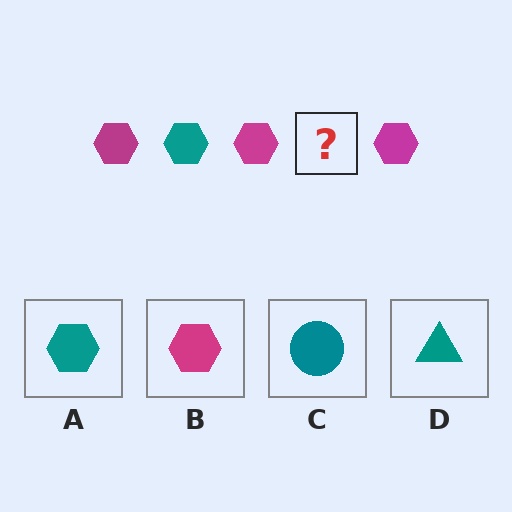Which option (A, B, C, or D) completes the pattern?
A.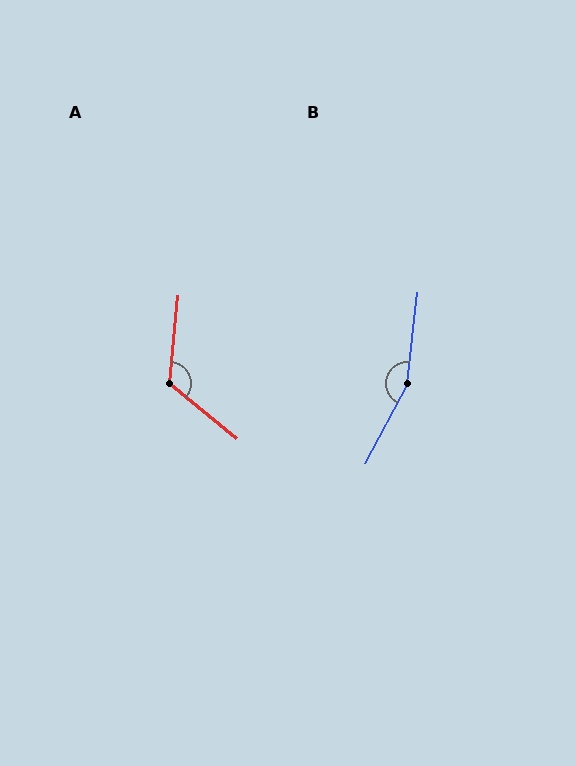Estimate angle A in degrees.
Approximately 124 degrees.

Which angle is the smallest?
A, at approximately 124 degrees.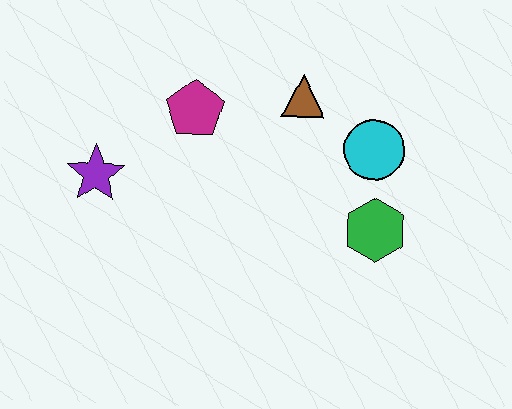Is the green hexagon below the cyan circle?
Yes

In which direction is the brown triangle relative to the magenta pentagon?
The brown triangle is to the right of the magenta pentagon.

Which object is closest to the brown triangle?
The cyan circle is closest to the brown triangle.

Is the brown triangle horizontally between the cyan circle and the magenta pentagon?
Yes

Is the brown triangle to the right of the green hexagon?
No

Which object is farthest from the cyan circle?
The purple star is farthest from the cyan circle.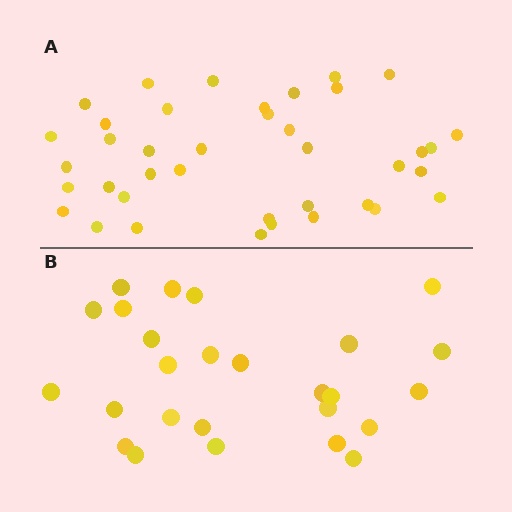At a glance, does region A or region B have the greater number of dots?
Region A (the top region) has more dots.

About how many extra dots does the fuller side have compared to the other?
Region A has approximately 15 more dots than region B.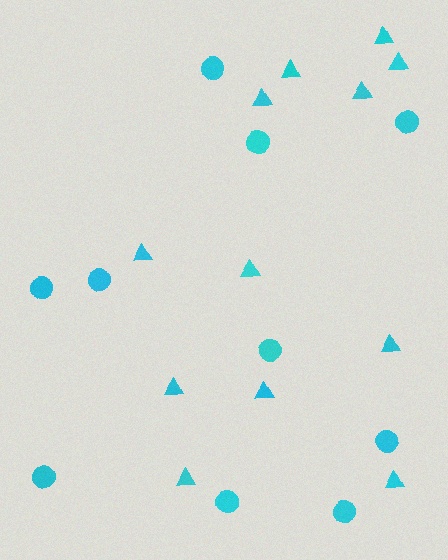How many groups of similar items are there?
There are 2 groups: one group of circles (10) and one group of triangles (12).